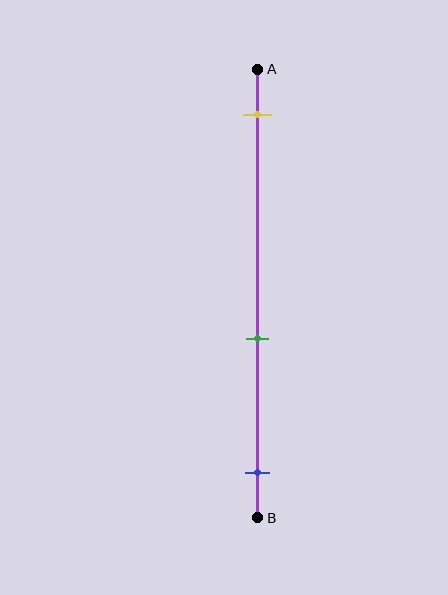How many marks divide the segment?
There are 3 marks dividing the segment.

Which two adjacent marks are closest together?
The green and blue marks are the closest adjacent pair.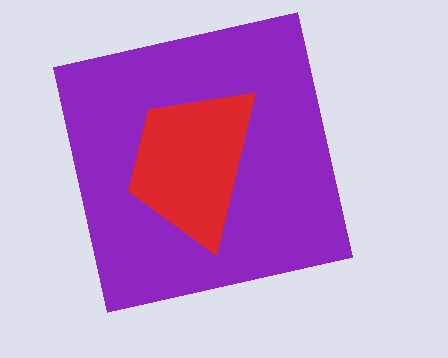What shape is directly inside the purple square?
The red trapezoid.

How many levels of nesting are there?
2.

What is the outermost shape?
The purple square.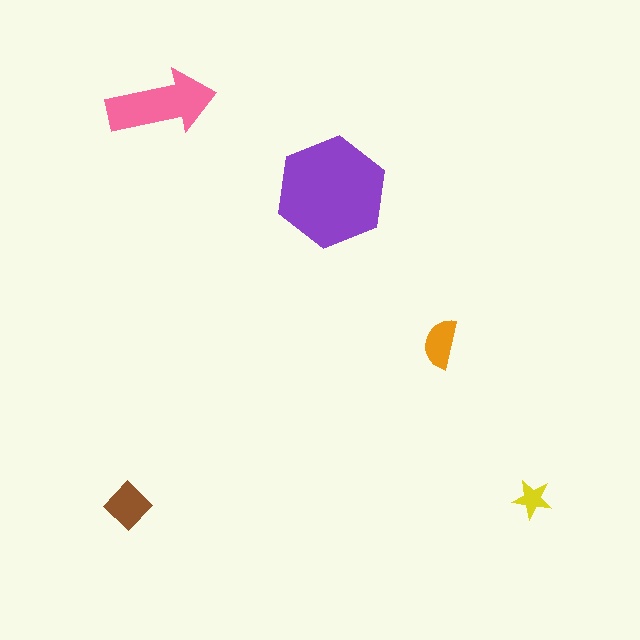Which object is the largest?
The purple hexagon.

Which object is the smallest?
The yellow star.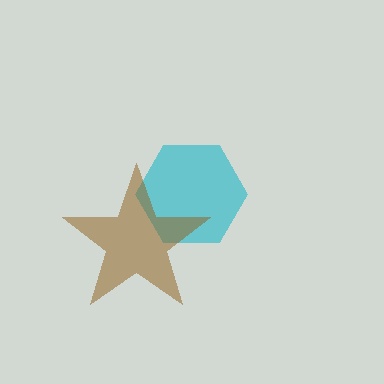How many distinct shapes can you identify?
There are 2 distinct shapes: a cyan hexagon, a brown star.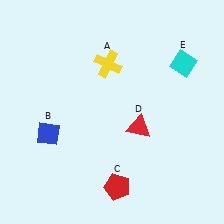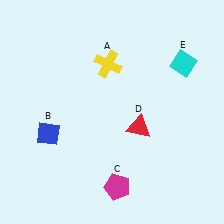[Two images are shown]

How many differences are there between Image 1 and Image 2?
There is 1 difference between the two images.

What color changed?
The pentagon (C) changed from red in Image 1 to magenta in Image 2.